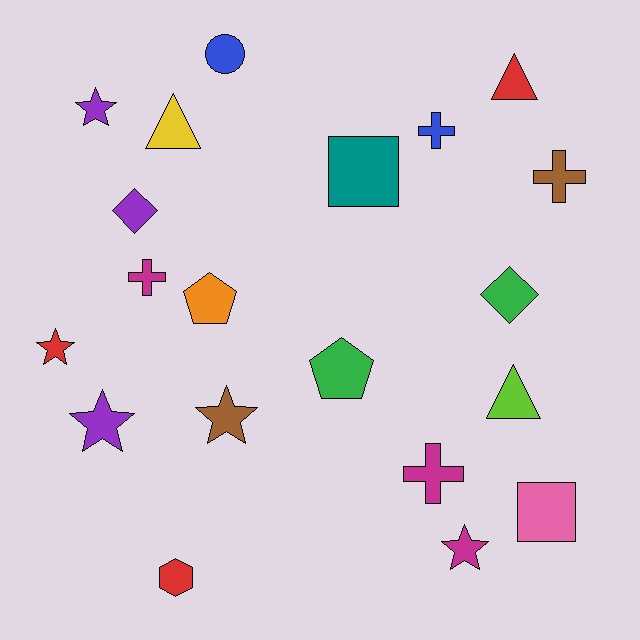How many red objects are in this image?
There are 3 red objects.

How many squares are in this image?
There are 2 squares.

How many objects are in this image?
There are 20 objects.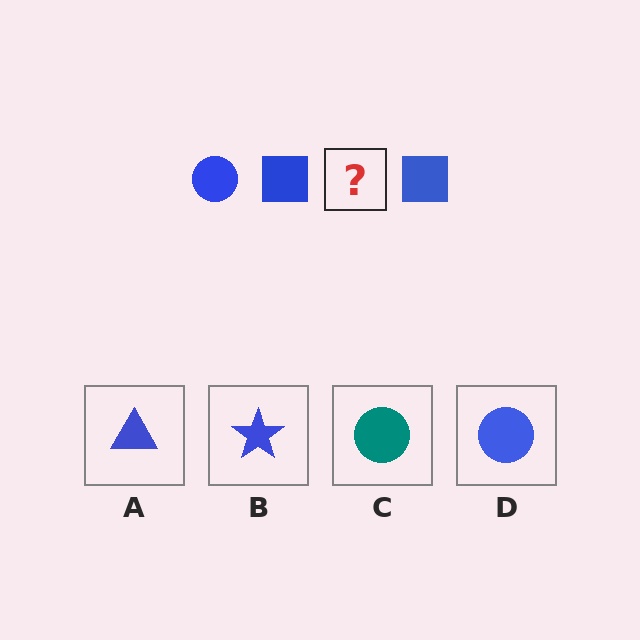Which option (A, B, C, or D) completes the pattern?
D.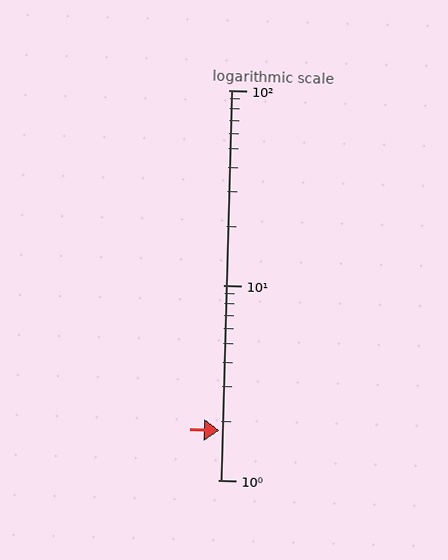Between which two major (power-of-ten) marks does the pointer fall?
The pointer is between 1 and 10.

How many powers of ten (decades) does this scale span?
The scale spans 2 decades, from 1 to 100.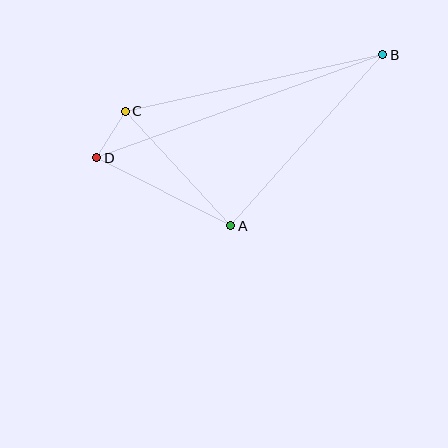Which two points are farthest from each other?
Points B and D are farthest from each other.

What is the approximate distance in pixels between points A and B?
The distance between A and B is approximately 229 pixels.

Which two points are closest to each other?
Points C and D are closest to each other.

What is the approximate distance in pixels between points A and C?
The distance between A and C is approximately 156 pixels.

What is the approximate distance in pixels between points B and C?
The distance between B and C is approximately 264 pixels.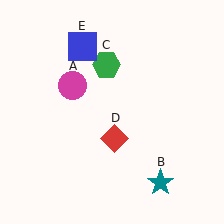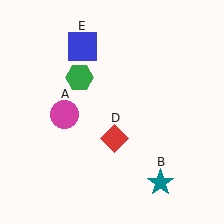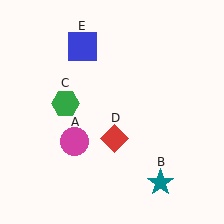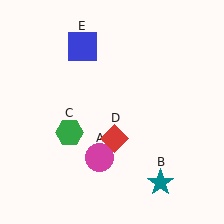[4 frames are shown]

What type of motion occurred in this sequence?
The magenta circle (object A), green hexagon (object C) rotated counterclockwise around the center of the scene.